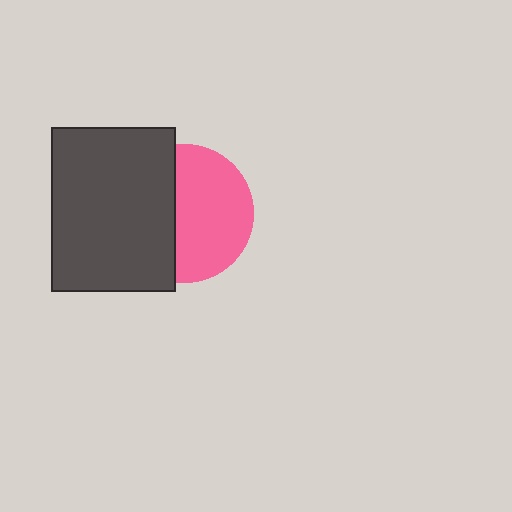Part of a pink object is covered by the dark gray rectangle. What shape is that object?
It is a circle.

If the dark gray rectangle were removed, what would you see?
You would see the complete pink circle.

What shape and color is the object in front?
The object in front is a dark gray rectangle.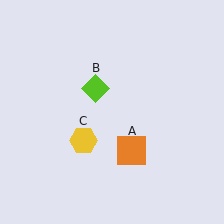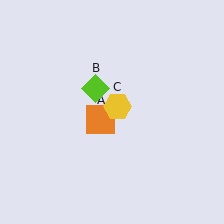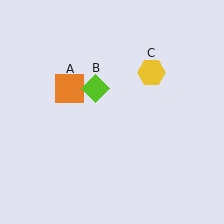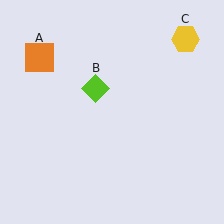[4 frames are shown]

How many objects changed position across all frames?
2 objects changed position: orange square (object A), yellow hexagon (object C).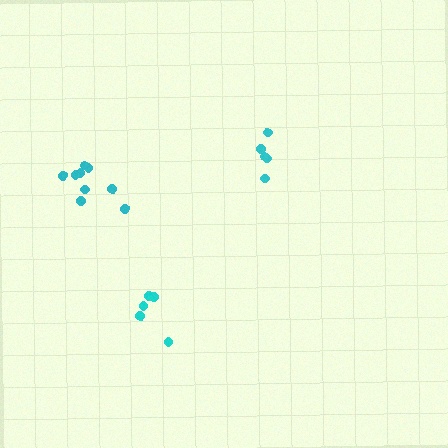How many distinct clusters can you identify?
There are 3 distinct clusters.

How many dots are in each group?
Group 1: 9 dots, Group 2: 5 dots, Group 3: 5 dots (19 total).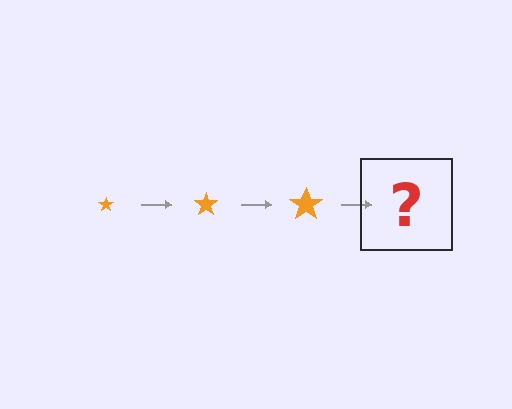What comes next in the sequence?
The next element should be an orange star, larger than the previous one.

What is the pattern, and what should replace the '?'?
The pattern is that the star gets progressively larger each step. The '?' should be an orange star, larger than the previous one.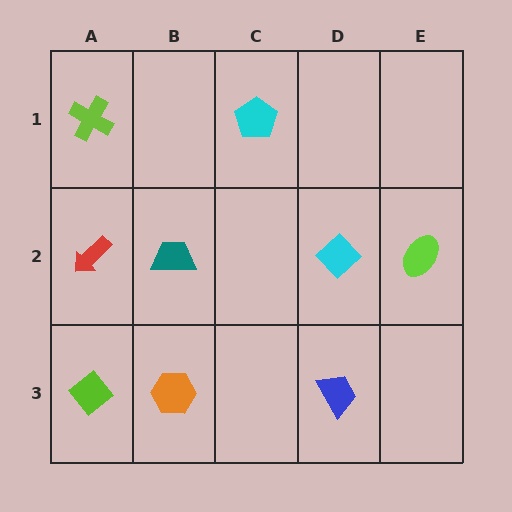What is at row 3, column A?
A lime diamond.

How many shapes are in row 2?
4 shapes.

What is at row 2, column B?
A teal trapezoid.